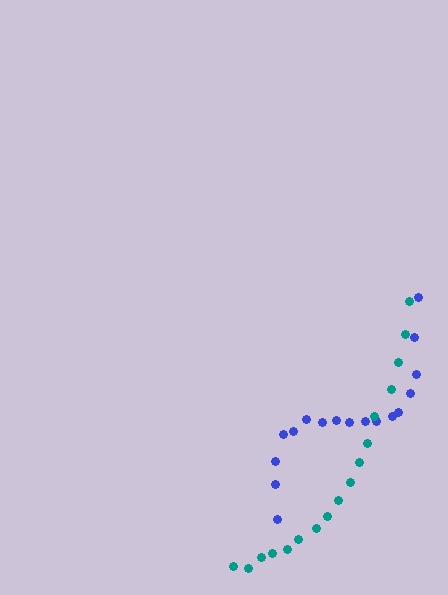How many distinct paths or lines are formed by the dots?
There are 2 distinct paths.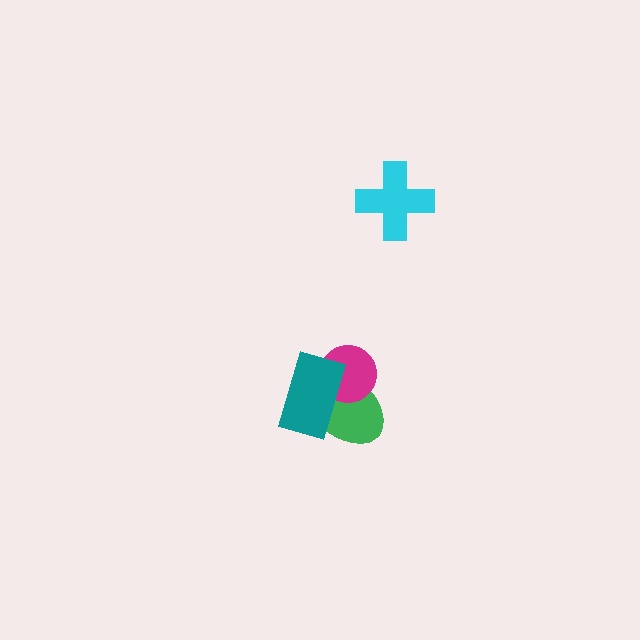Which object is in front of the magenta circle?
The teal rectangle is in front of the magenta circle.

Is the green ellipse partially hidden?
Yes, it is partially covered by another shape.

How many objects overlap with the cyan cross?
0 objects overlap with the cyan cross.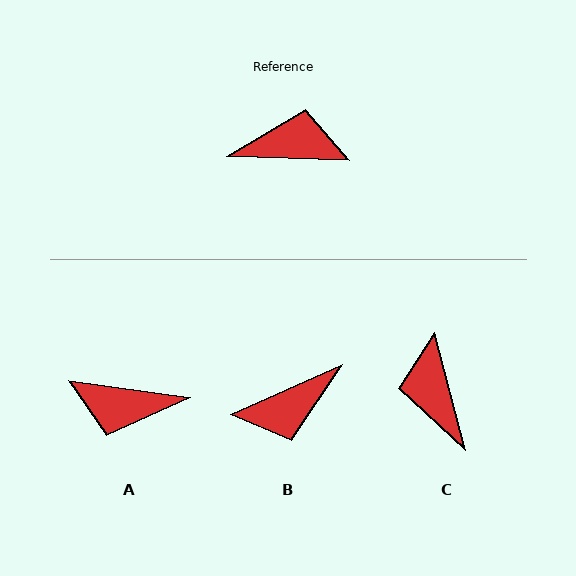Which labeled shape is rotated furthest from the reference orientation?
A, about 174 degrees away.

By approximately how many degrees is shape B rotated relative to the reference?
Approximately 154 degrees clockwise.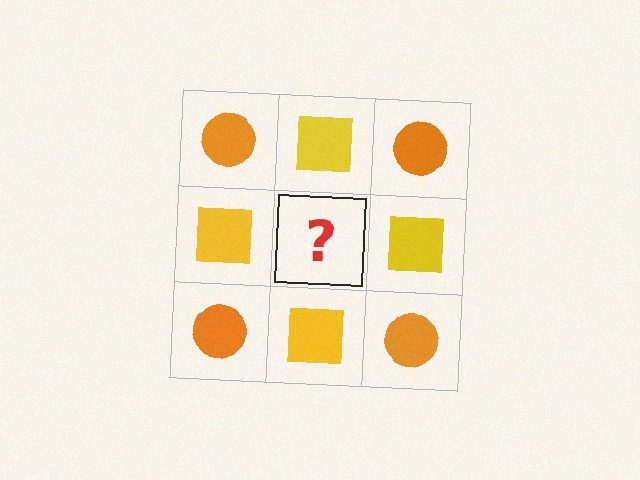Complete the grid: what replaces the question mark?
The question mark should be replaced with an orange circle.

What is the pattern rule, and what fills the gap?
The rule is that it alternates orange circle and yellow square in a checkerboard pattern. The gap should be filled with an orange circle.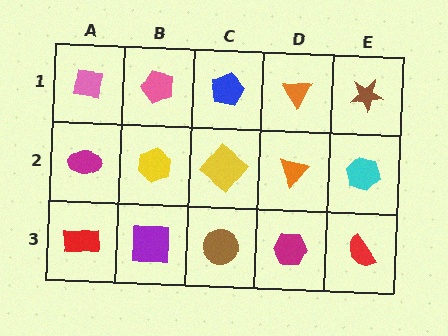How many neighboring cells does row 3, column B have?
3.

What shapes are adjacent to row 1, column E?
A cyan hexagon (row 2, column E), an orange triangle (row 1, column D).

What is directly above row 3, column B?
A yellow hexagon.